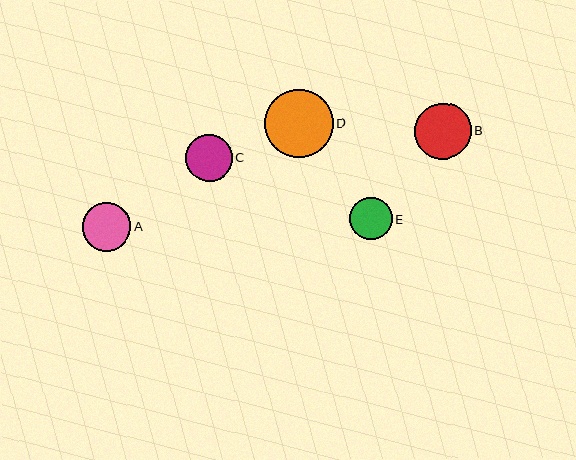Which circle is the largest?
Circle D is the largest with a size of approximately 68 pixels.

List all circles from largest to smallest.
From largest to smallest: D, B, A, C, E.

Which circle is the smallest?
Circle E is the smallest with a size of approximately 42 pixels.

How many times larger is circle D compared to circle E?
Circle D is approximately 1.6 times the size of circle E.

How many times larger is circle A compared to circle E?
Circle A is approximately 1.1 times the size of circle E.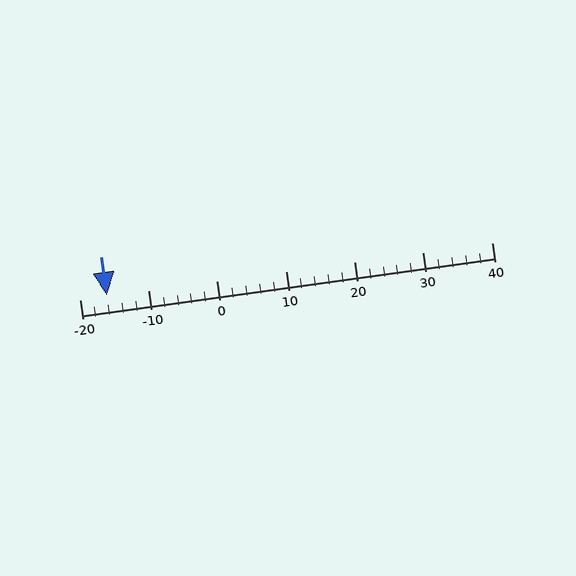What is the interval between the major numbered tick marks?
The major tick marks are spaced 10 units apart.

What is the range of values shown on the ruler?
The ruler shows values from -20 to 40.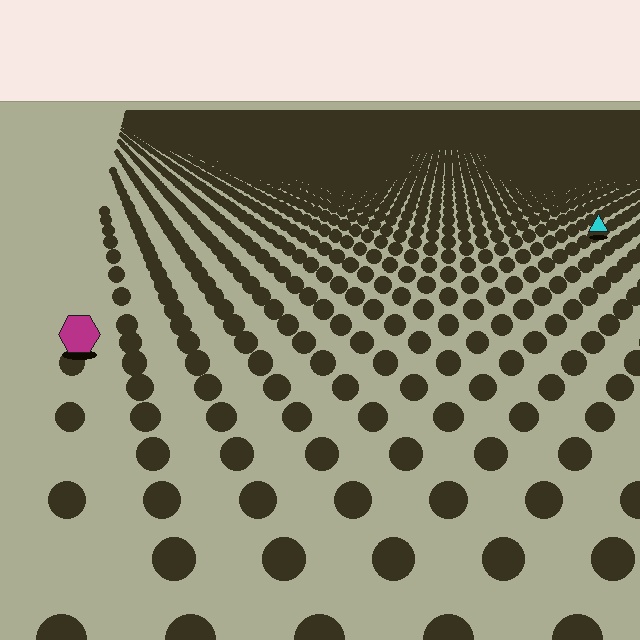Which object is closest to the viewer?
The magenta hexagon is closest. The texture marks near it are larger and more spread out.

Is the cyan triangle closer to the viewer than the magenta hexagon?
No. The magenta hexagon is closer — you can tell from the texture gradient: the ground texture is coarser near it.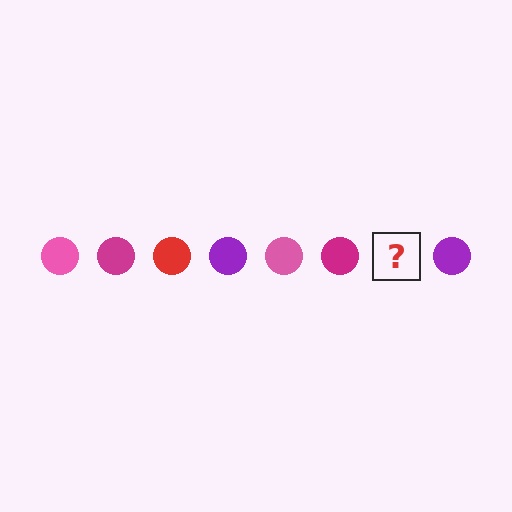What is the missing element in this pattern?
The missing element is a red circle.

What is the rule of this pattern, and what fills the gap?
The rule is that the pattern cycles through pink, magenta, red, purple circles. The gap should be filled with a red circle.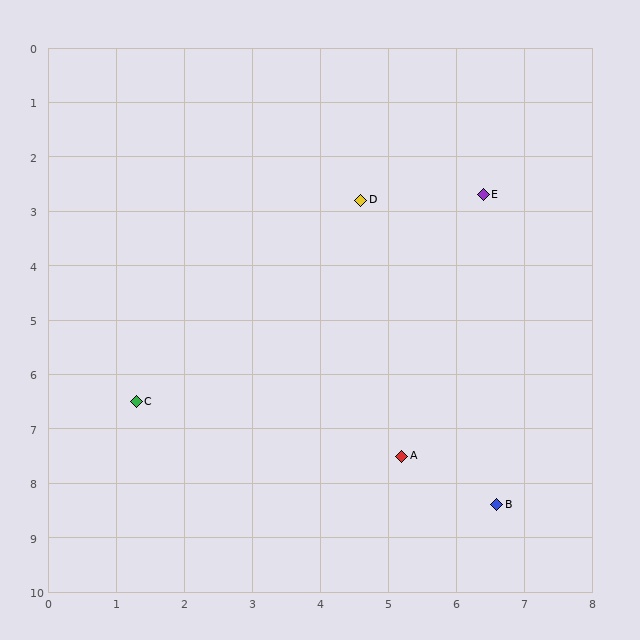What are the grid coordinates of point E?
Point E is at approximately (6.4, 2.7).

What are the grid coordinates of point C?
Point C is at approximately (1.3, 6.5).